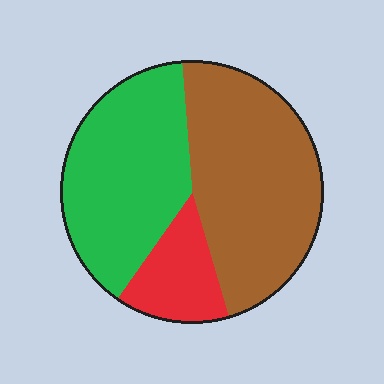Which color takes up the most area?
Brown, at roughly 45%.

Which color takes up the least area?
Red, at roughly 15%.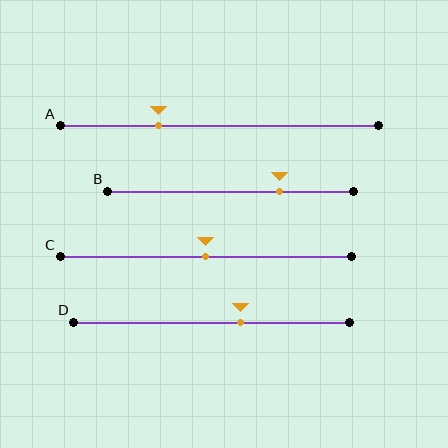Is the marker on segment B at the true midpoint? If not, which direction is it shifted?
No, the marker on segment B is shifted to the right by about 20% of the segment length.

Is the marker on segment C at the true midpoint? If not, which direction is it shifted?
Yes, the marker on segment C is at the true midpoint.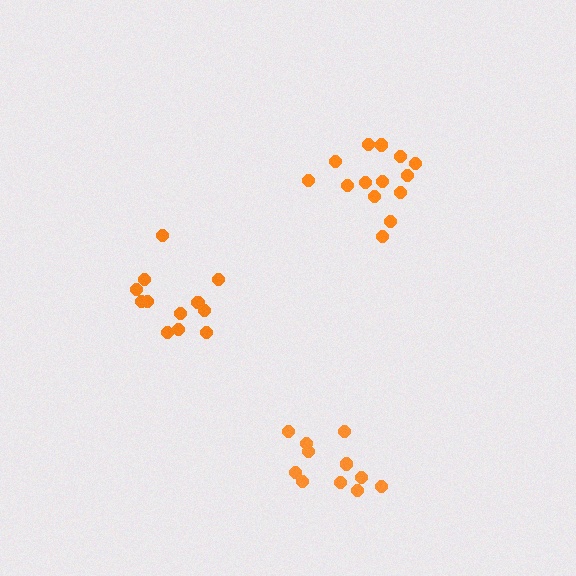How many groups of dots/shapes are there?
There are 3 groups.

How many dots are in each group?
Group 1: 11 dots, Group 2: 14 dots, Group 3: 12 dots (37 total).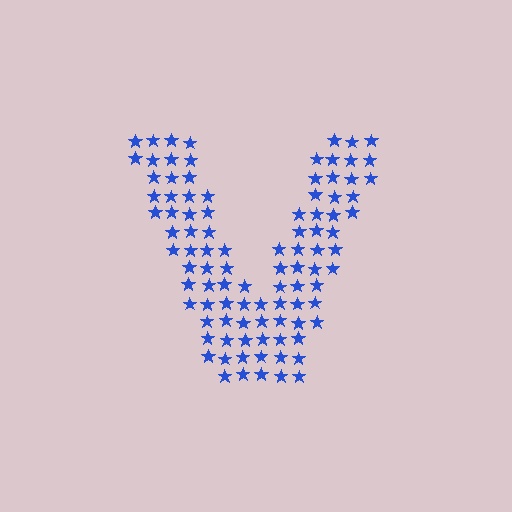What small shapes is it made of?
It is made of small stars.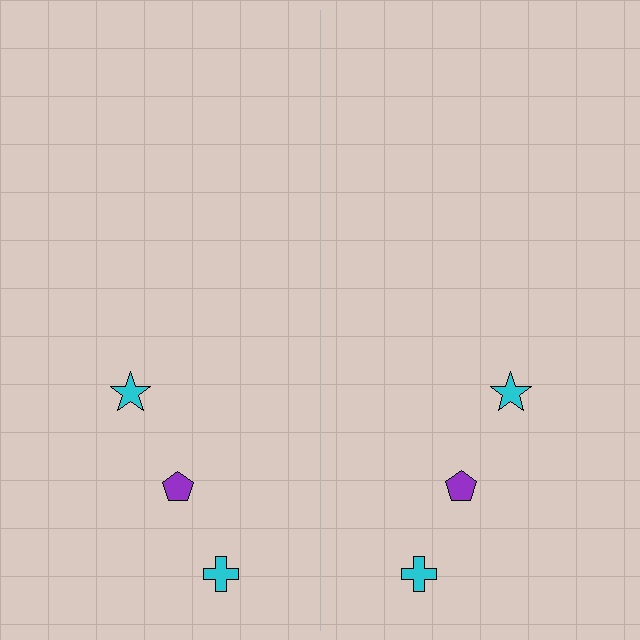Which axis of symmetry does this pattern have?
The pattern has a vertical axis of symmetry running through the center of the image.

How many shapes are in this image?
There are 6 shapes in this image.